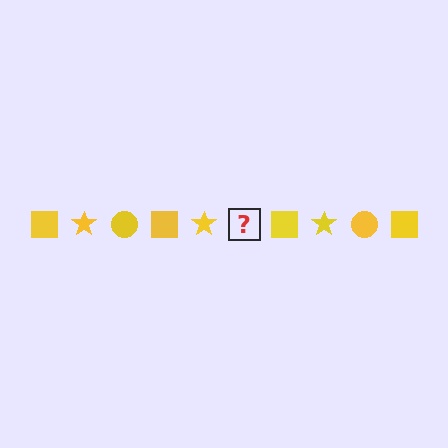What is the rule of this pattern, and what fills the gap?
The rule is that the pattern cycles through square, star, circle shapes in yellow. The gap should be filled with a yellow circle.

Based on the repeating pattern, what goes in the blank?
The blank should be a yellow circle.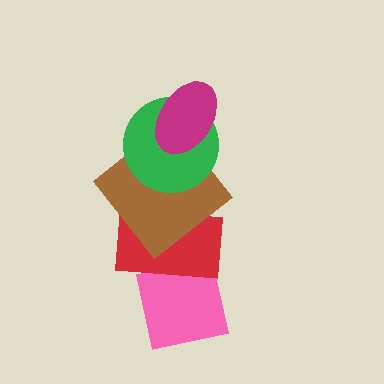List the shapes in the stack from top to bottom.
From top to bottom: the magenta ellipse, the green circle, the brown diamond, the red rectangle, the pink square.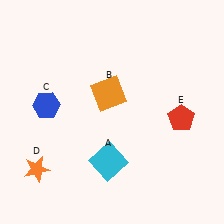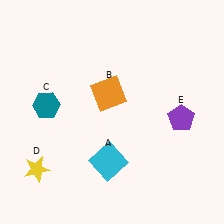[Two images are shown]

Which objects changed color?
C changed from blue to teal. D changed from orange to yellow. E changed from red to purple.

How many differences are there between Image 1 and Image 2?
There are 3 differences between the two images.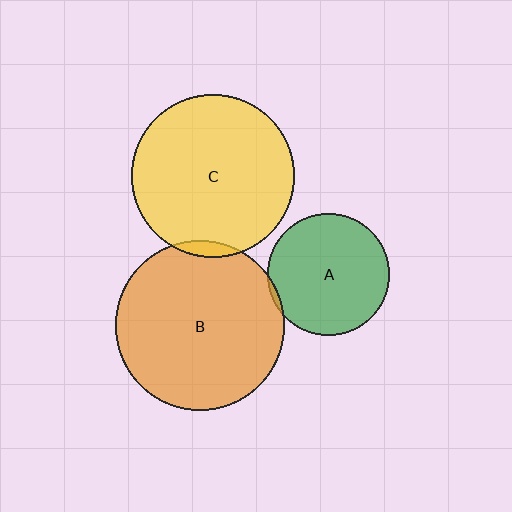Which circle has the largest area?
Circle B (orange).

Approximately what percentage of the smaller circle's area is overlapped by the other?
Approximately 5%.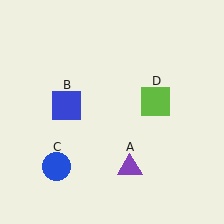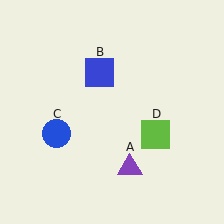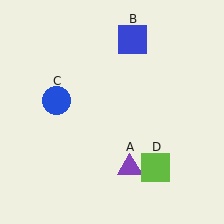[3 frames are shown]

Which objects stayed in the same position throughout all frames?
Purple triangle (object A) remained stationary.